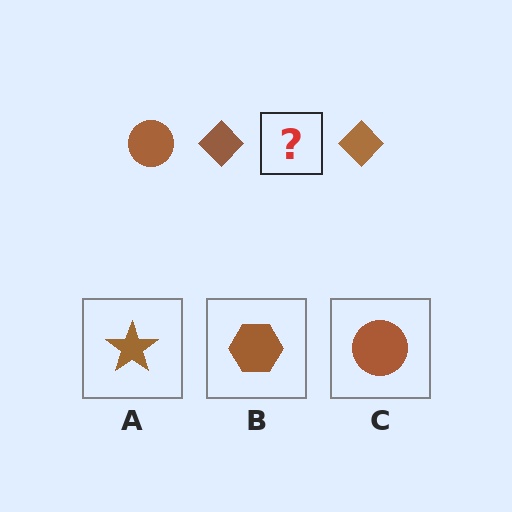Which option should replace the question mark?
Option C.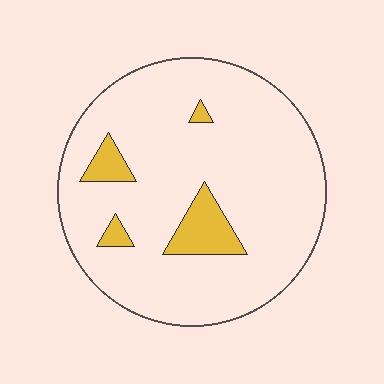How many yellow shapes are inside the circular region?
4.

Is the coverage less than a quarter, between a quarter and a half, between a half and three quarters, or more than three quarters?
Less than a quarter.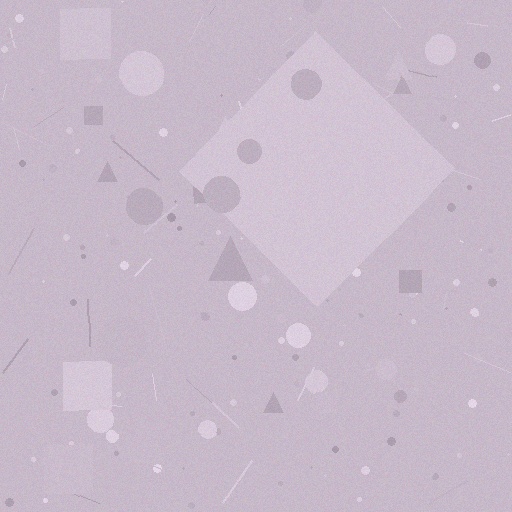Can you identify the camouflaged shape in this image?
The camouflaged shape is a diamond.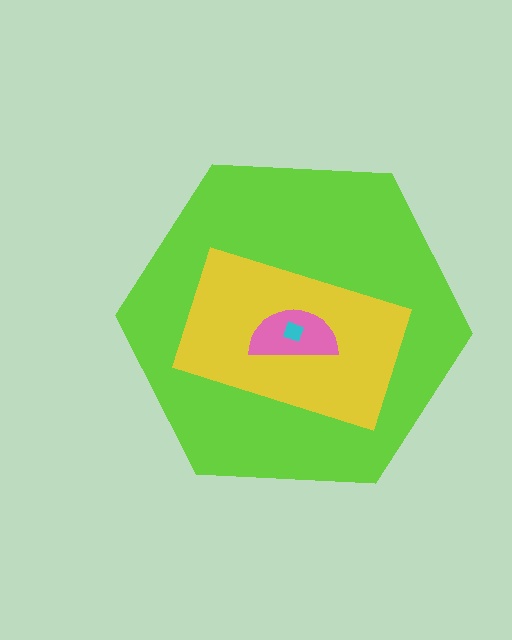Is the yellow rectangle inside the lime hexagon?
Yes.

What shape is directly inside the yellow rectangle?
The pink semicircle.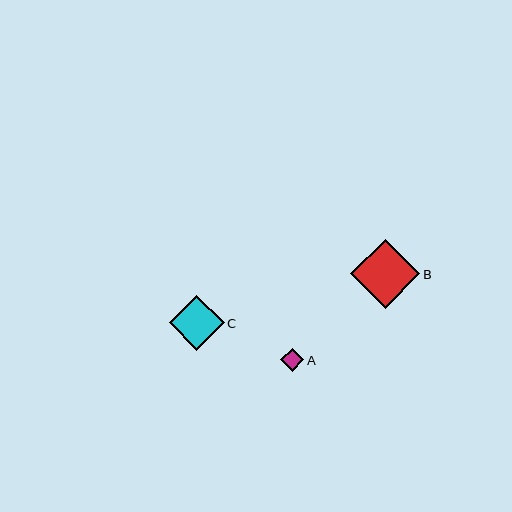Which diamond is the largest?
Diamond B is the largest with a size of approximately 69 pixels.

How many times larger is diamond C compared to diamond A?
Diamond C is approximately 2.4 times the size of diamond A.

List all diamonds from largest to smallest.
From largest to smallest: B, C, A.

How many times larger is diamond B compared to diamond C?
Diamond B is approximately 1.3 times the size of diamond C.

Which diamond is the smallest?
Diamond A is the smallest with a size of approximately 23 pixels.